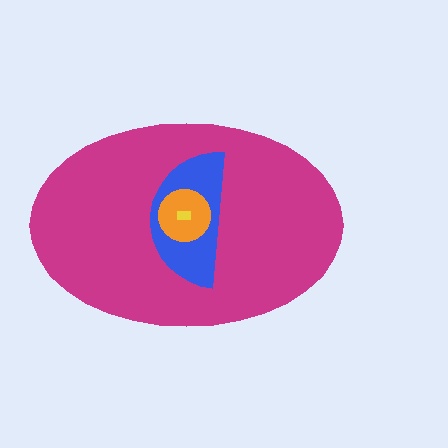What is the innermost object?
The yellow rectangle.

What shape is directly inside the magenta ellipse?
The blue semicircle.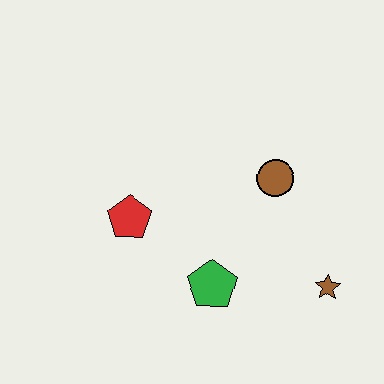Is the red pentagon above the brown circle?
No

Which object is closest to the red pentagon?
The green pentagon is closest to the red pentagon.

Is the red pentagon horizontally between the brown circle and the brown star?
No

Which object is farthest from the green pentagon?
The brown circle is farthest from the green pentagon.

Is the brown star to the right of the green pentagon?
Yes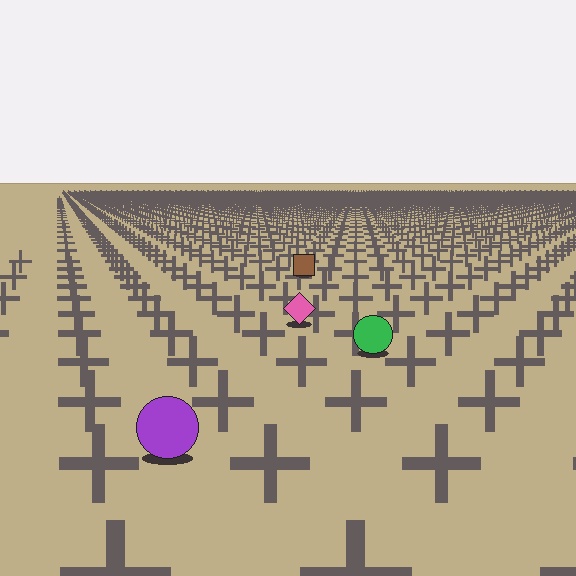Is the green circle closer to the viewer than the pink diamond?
Yes. The green circle is closer — you can tell from the texture gradient: the ground texture is coarser near it.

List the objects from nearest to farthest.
From nearest to farthest: the purple circle, the green circle, the pink diamond, the brown square.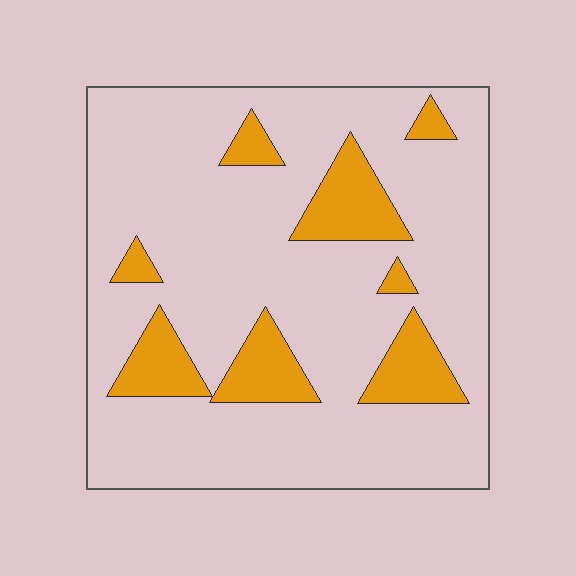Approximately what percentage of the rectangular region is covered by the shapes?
Approximately 15%.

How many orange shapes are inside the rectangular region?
8.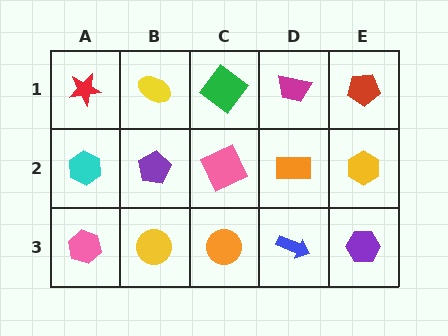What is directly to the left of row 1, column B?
A red star.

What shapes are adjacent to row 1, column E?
A yellow hexagon (row 2, column E), a magenta trapezoid (row 1, column D).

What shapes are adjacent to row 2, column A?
A red star (row 1, column A), a pink hexagon (row 3, column A), a purple pentagon (row 2, column B).